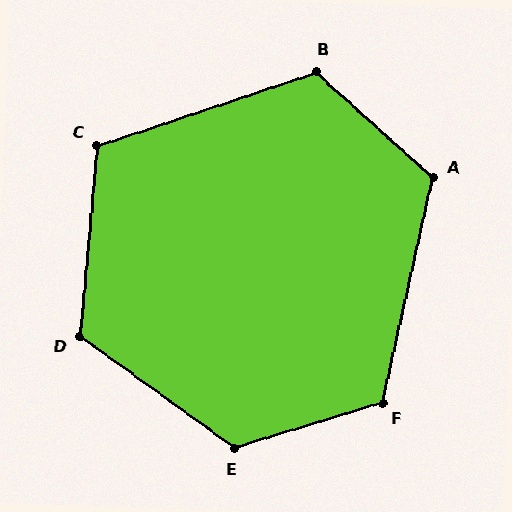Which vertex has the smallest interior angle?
C, at approximately 114 degrees.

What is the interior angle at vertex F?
Approximately 120 degrees (obtuse).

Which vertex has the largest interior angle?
E, at approximately 127 degrees.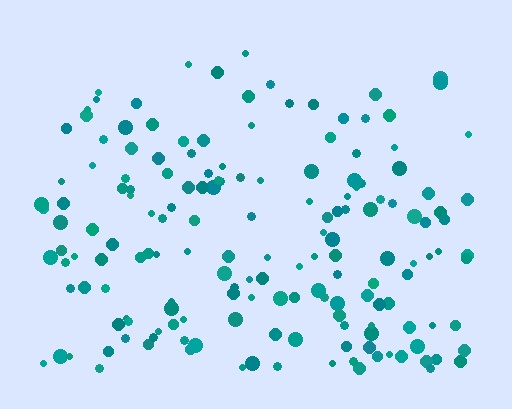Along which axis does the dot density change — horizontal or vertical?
Vertical.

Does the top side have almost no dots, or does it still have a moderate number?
Still a moderate number, just noticeably fewer than the bottom.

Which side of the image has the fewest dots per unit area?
The top.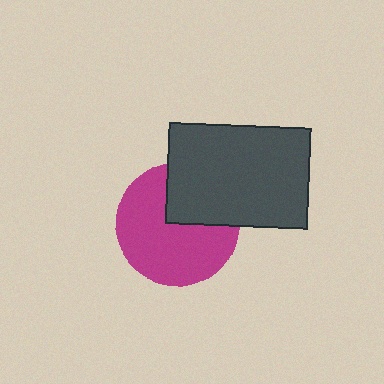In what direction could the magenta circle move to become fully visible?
The magenta circle could move toward the lower-left. That would shift it out from behind the dark gray rectangle entirely.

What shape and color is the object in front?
The object in front is a dark gray rectangle.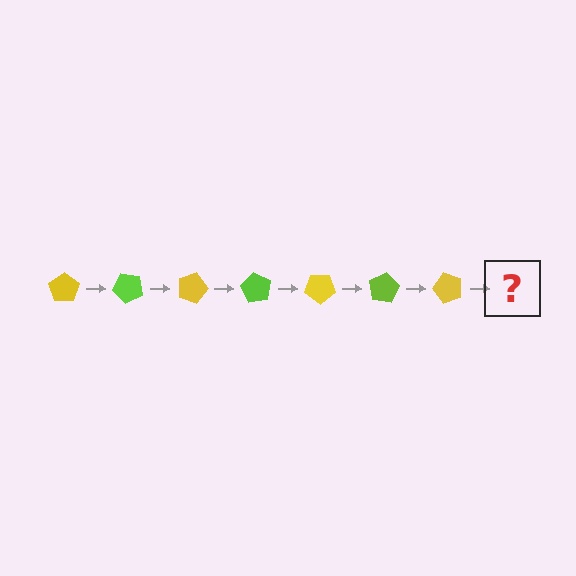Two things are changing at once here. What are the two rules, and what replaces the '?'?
The two rules are that it rotates 45 degrees each step and the color cycles through yellow and lime. The '?' should be a lime pentagon, rotated 315 degrees from the start.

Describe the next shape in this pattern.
It should be a lime pentagon, rotated 315 degrees from the start.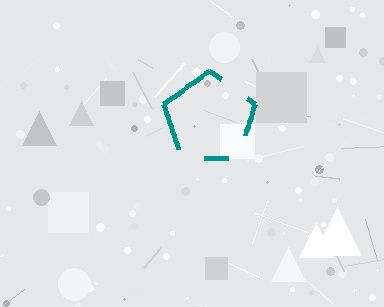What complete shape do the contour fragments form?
The contour fragments form a pentagon.